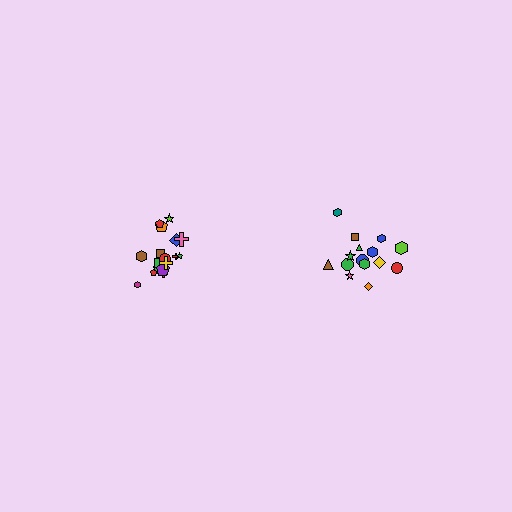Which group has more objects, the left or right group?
The left group.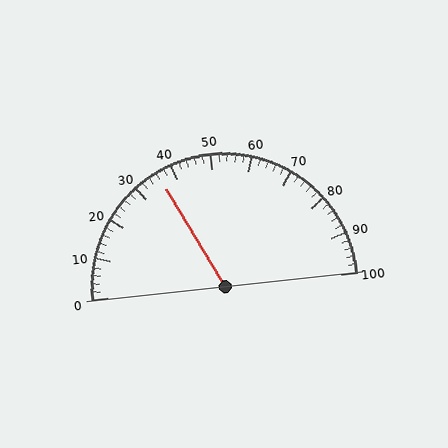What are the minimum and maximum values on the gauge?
The gauge ranges from 0 to 100.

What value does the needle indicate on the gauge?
The needle indicates approximately 36.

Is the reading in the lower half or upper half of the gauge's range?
The reading is in the lower half of the range (0 to 100).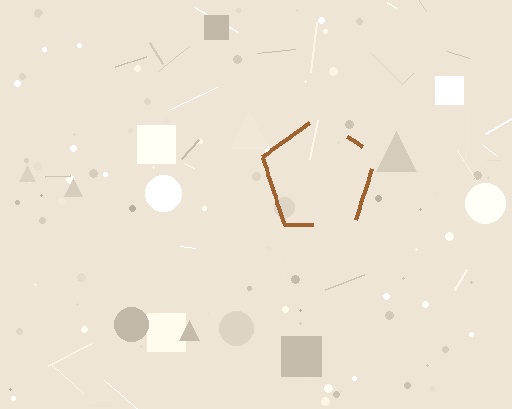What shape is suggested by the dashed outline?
The dashed outline suggests a pentagon.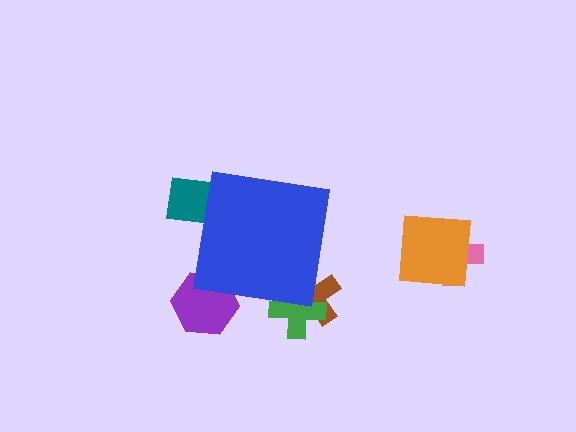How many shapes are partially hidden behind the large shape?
4 shapes are partially hidden.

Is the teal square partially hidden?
Yes, the teal square is partially hidden behind the blue square.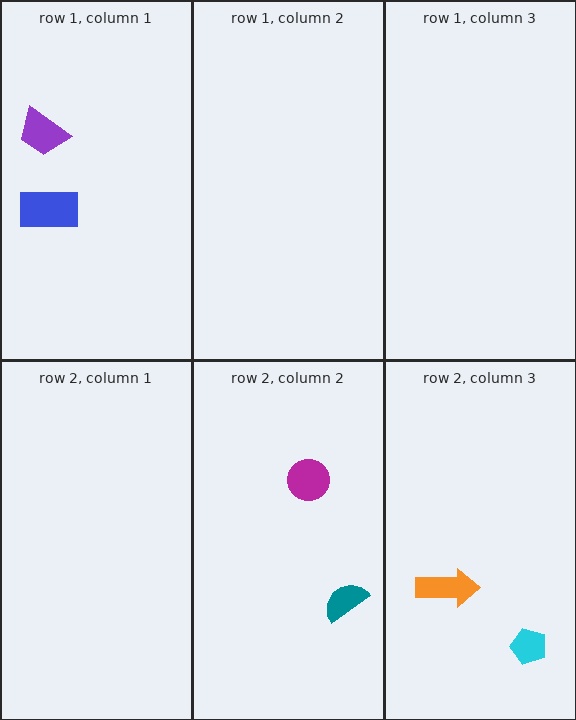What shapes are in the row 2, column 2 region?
The magenta circle, the teal semicircle.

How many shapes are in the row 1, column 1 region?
2.